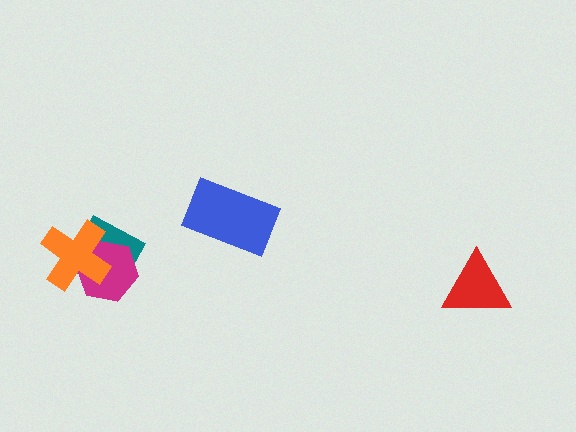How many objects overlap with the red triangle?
0 objects overlap with the red triangle.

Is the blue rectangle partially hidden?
No, no other shape covers it.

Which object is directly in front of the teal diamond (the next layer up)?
The magenta hexagon is directly in front of the teal diamond.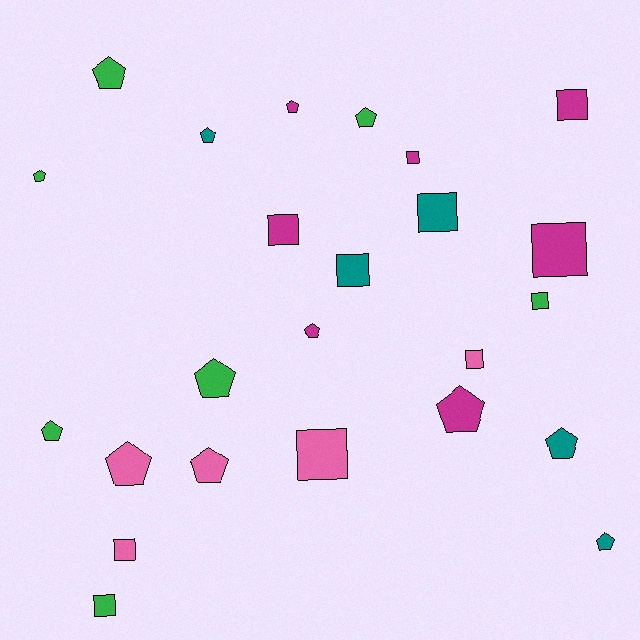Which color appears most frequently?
Magenta, with 7 objects.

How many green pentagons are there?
There are 5 green pentagons.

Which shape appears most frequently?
Pentagon, with 13 objects.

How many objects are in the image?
There are 24 objects.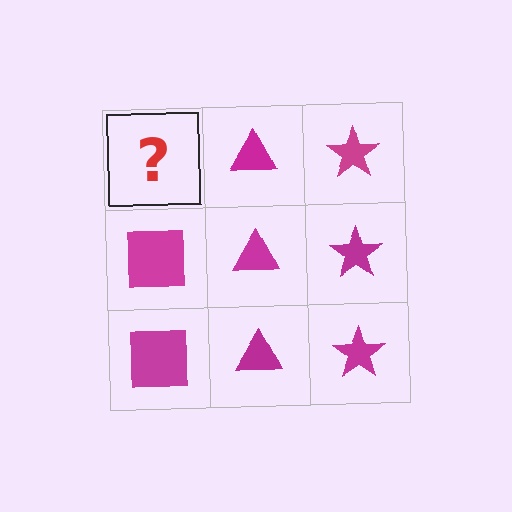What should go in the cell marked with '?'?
The missing cell should contain a magenta square.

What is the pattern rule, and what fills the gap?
The rule is that each column has a consistent shape. The gap should be filled with a magenta square.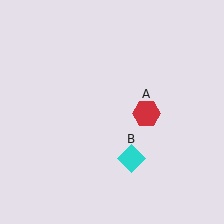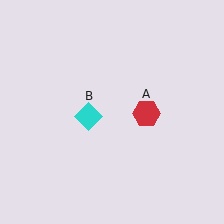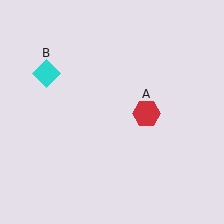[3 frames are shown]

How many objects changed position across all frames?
1 object changed position: cyan diamond (object B).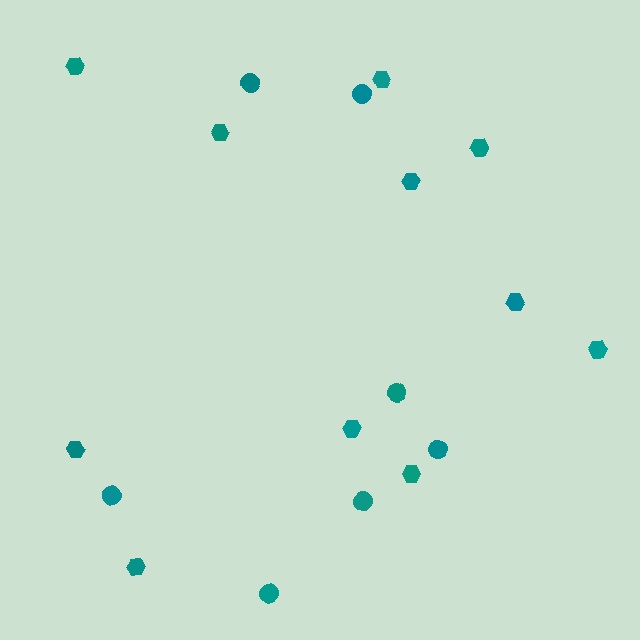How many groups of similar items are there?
There are 2 groups: one group of circles (7) and one group of hexagons (11).